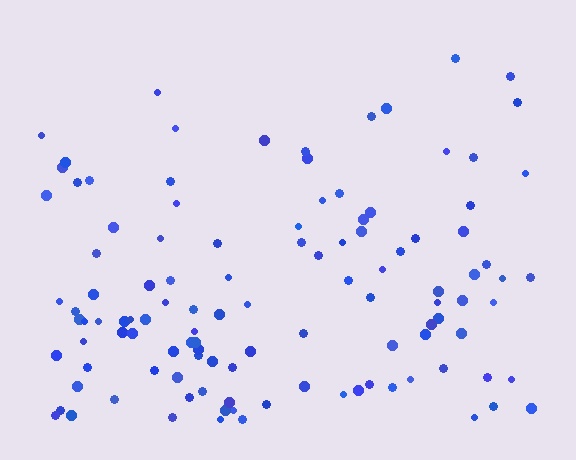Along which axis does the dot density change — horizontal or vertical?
Vertical.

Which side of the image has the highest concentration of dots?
The bottom.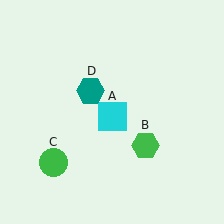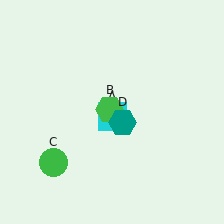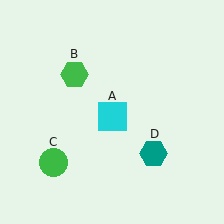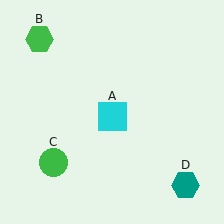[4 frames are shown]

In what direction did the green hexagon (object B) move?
The green hexagon (object B) moved up and to the left.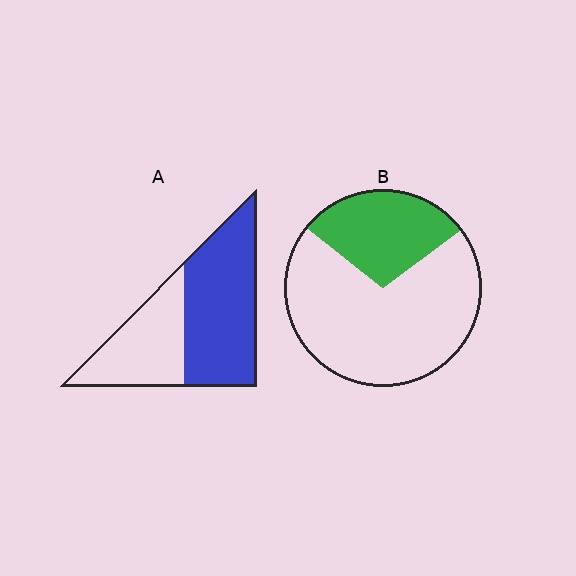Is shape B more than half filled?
No.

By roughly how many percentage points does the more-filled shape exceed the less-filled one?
By roughly 30 percentage points (A over B).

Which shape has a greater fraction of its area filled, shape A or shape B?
Shape A.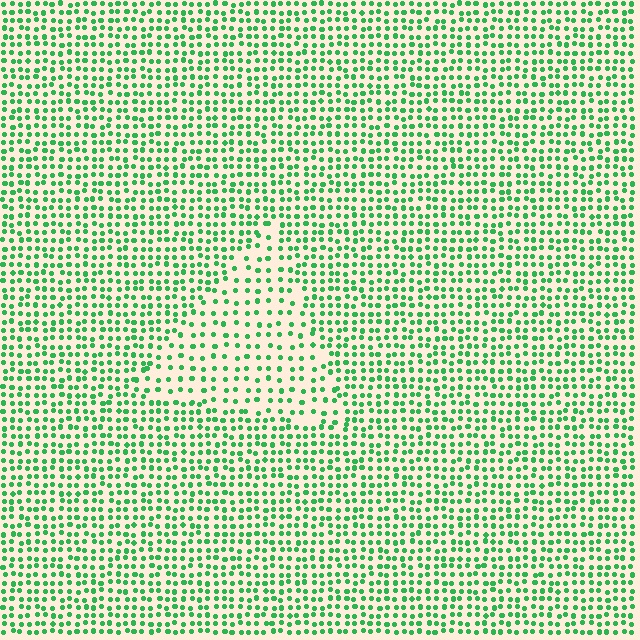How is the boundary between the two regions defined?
The boundary is defined by a change in element density (approximately 1.8x ratio). All elements are the same color, size, and shape.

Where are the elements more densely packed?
The elements are more densely packed outside the triangle boundary.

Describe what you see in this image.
The image contains small green elements arranged at two different densities. A triangle-shaped region is visible where the elements are less densely packed than the surrounding area.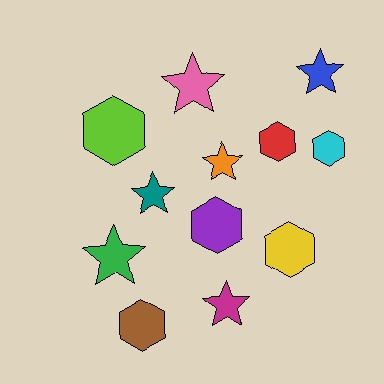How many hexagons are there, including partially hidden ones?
There are 6 hexagons.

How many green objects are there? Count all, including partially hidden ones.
There is 1 green object.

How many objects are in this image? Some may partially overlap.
There are 12 objects.